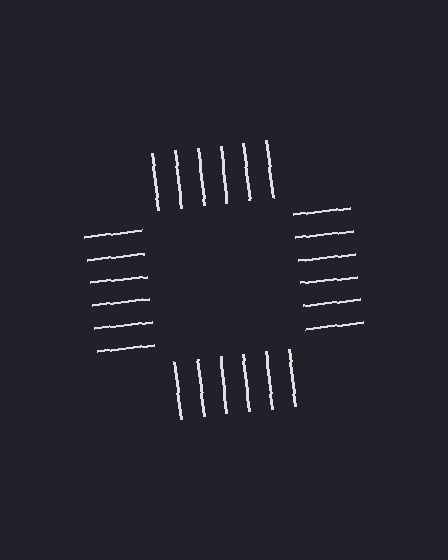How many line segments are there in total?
24 — 6 along each of the 4 edges.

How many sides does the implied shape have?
4 sides — the line-ends trace a square.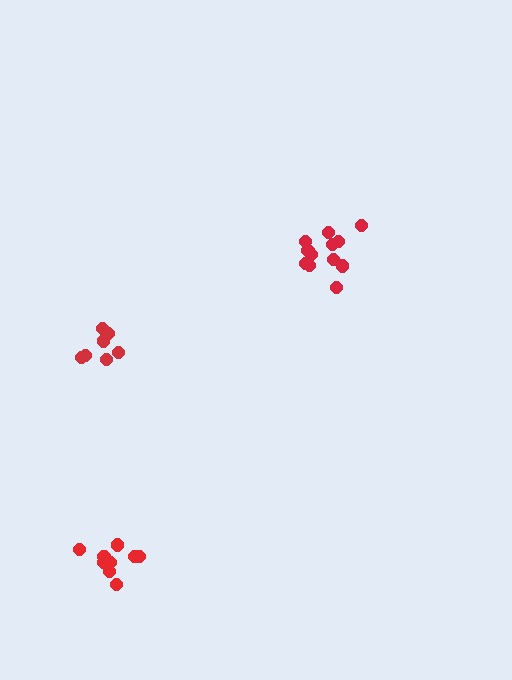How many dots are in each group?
Group 1: 7 dots, Group 2: 9 dots, Group 3: 12 dots (28 total).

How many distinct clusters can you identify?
There are 3 distinct clusters.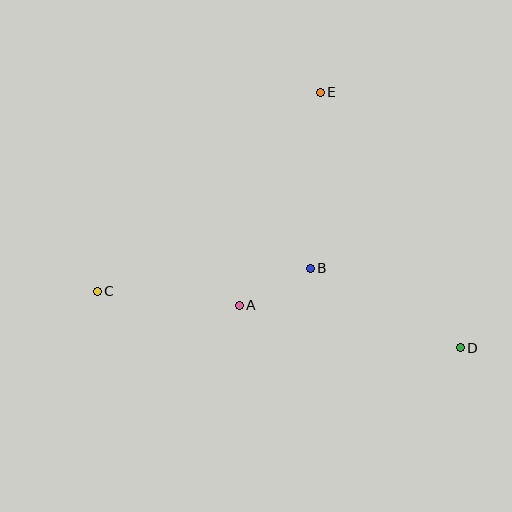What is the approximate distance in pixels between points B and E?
The distance between B and E is approximately 176 pixels.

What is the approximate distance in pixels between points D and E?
The distance between D and E is approximately 291 pixels.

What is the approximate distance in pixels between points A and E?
The distance between A and E is approximately 228 pixels.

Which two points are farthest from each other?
Points C and D are farthest from each other.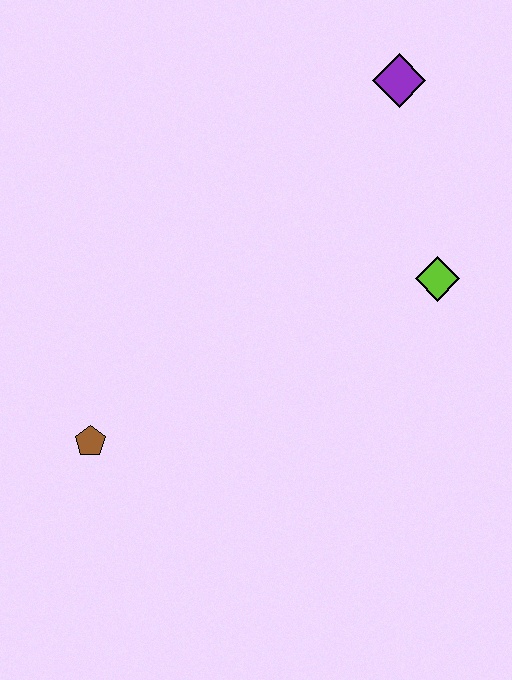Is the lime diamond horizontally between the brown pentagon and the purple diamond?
No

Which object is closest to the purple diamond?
The lime diamond is closest to the purple diamond.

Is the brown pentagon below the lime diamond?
Yes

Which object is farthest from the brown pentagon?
The purple diamond is farthest from the brown pentagon.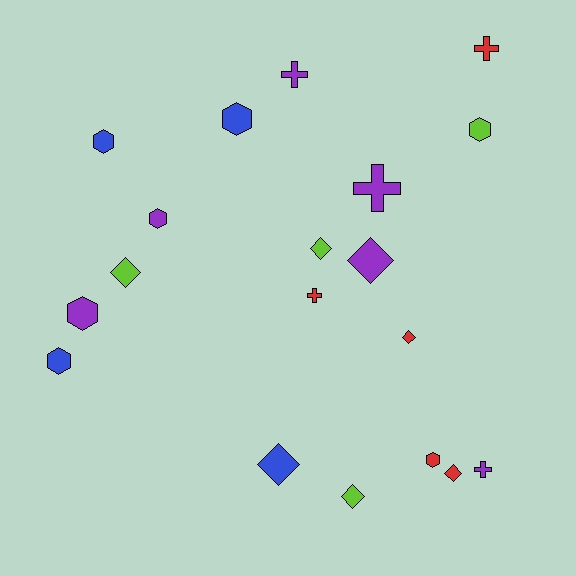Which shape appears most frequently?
Hexagon, with 7 objects.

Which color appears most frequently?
Purple, with 6 objects.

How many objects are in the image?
There are 19 objects.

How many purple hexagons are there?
There are 2 purple hexagons.